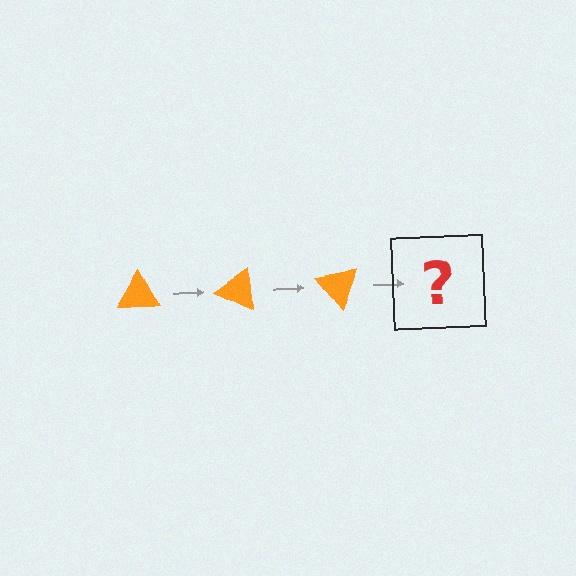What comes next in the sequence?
The next element should be an orange triangle rotated 75 degrees.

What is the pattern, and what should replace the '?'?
The pattern is that the triangle rotates 25 degrees each step. The '?' should be an orange triangle rotated 75 degrees.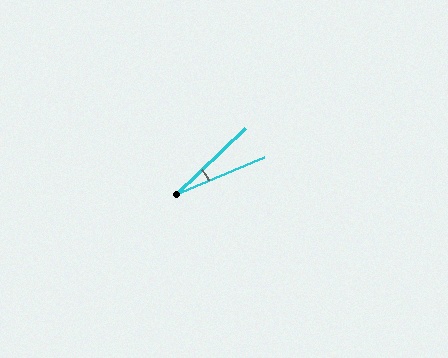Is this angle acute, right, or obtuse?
It is acute.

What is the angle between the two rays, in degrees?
Approximately 21 degrees.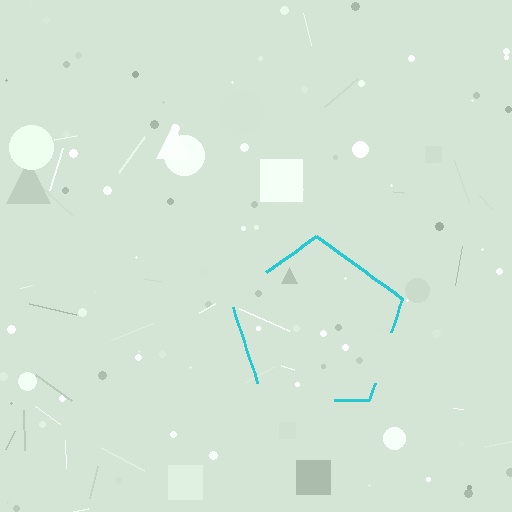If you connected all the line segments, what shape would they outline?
They would outline a pentagon.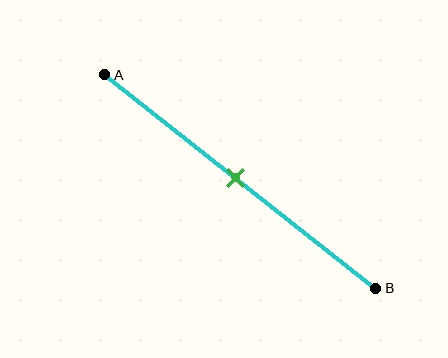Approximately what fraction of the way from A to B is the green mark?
The green mark is approximately 50% of the way from A to B.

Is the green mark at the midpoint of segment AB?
Yes, the mark is approximately at the midpoint.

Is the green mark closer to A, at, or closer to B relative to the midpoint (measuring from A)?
The green mark is approximately at the midpoint of segment AB.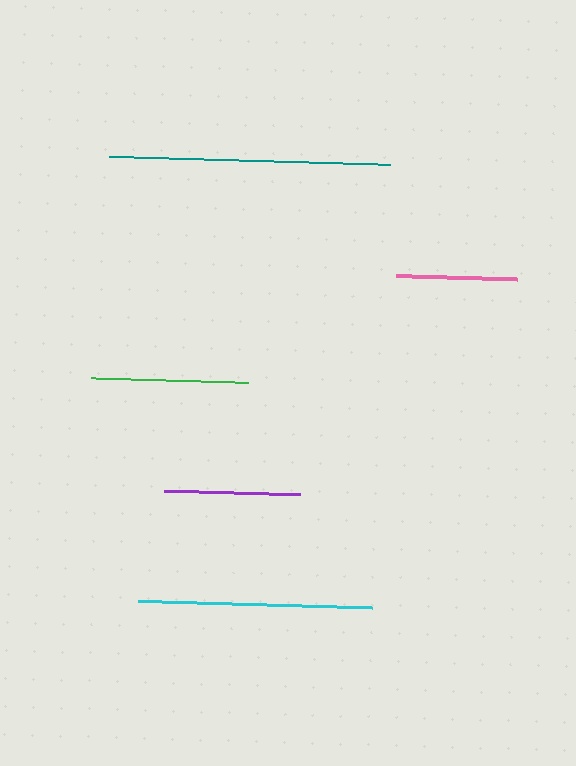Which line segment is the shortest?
The pink line is the shortest at approximately 121 pixels.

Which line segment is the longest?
The teal line is the longest at approximately 281 pixels.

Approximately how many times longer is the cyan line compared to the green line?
The cyan line is approximately 1.5 times the length of the green line.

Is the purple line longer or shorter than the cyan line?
The cyan line is longer than the purple line.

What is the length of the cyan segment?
The cyan segment is approximately 234 pixels long.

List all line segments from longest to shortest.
From longest to shortest: teal, cyan, green, purple, pink.